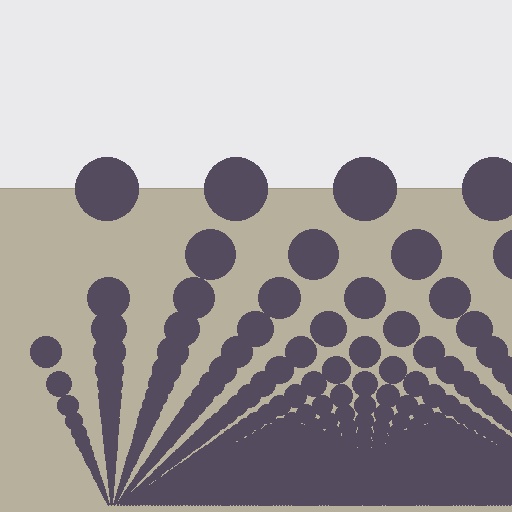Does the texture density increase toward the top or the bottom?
Density increases toward the bottom.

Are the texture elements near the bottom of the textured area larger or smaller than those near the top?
Smaller. The gradient is inverted — elements near the bottom are smaller and denser.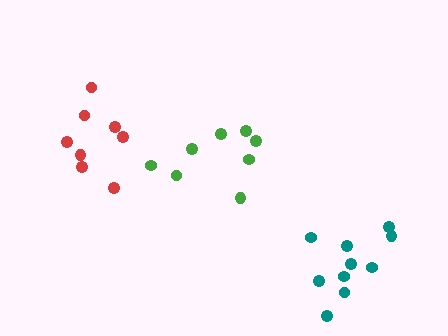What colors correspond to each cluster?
The clusters are colored: green, red, teal.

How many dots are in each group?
Group 1: 8 dots, Group 2: 8 dots, Group 3: 10 dots (26 total).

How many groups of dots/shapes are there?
There are 3 groups.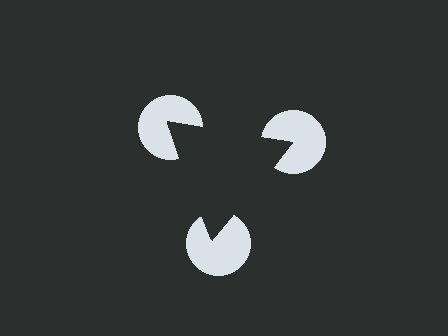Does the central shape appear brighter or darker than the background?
It typically appears slightly darker than the background, even though no actual brightness change is drawn.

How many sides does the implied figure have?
3 sides.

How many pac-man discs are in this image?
There are 3 — one at each vertex of the illusory triangle.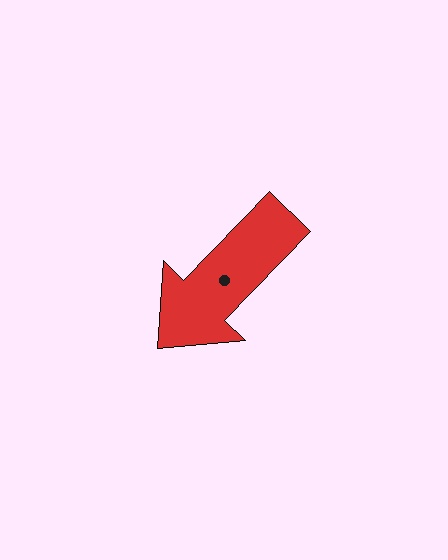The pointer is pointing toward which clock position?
Roughly 7 o'clock.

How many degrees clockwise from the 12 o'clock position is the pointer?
Approximately 224 degrees.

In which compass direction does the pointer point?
Southwest.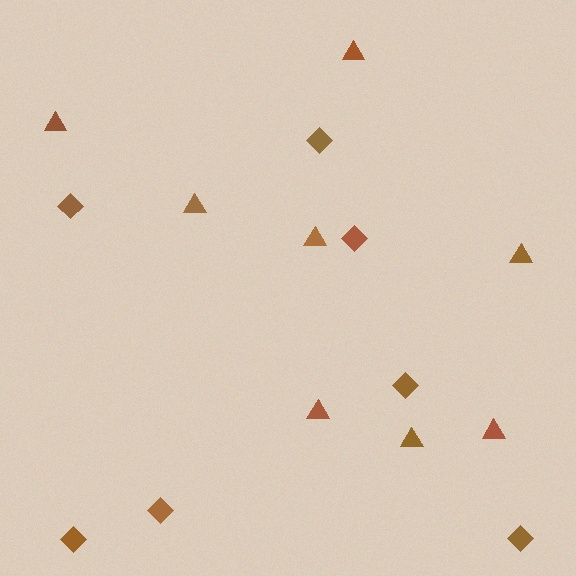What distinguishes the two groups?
There are 2 groups: one group of diamonds (7) and one group of triangles (8).